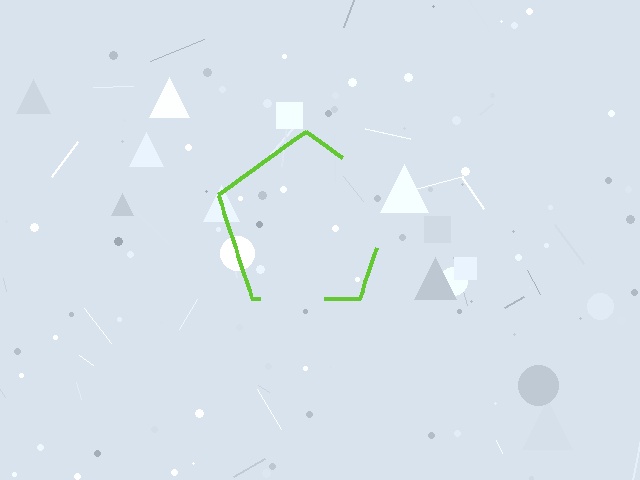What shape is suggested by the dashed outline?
The dashed outline suggests a pentagon.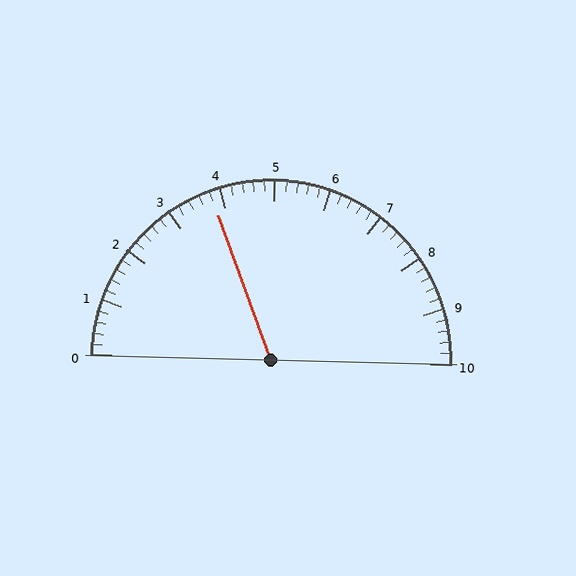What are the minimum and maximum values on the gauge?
The gauge ranges from 0 to 10.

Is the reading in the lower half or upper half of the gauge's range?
The reading is in the lower half of the range (0 to 10).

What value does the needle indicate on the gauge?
The needle indicates approximately 3.8.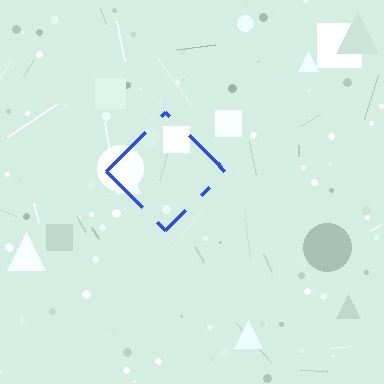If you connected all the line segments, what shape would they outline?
They would outline a diamond.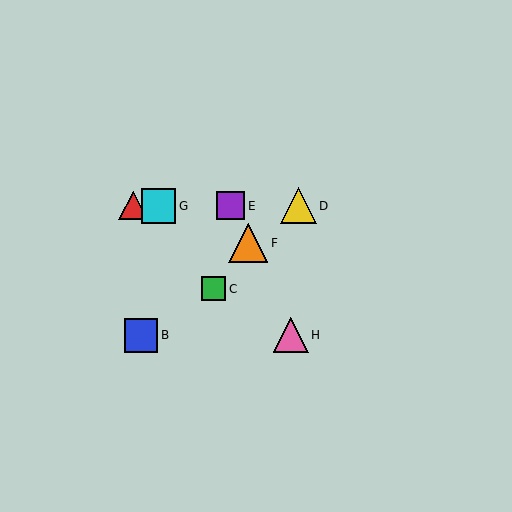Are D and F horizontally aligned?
No, D is at y≈206 and F is at y≈243.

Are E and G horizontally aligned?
Yes, both are at y≈206.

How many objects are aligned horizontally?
4 objects (A, D, E, G) are aligned horizontally.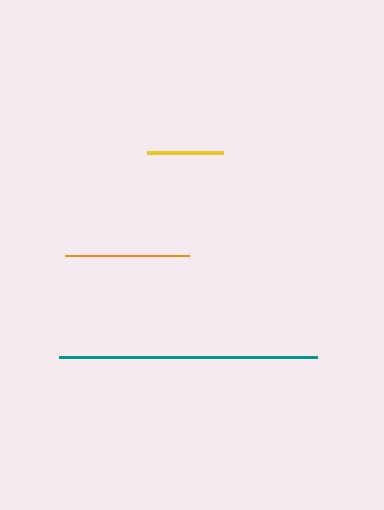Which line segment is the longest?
The teal line is the longest at approximately 259 pixels.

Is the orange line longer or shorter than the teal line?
The teal line is longer than the orange line.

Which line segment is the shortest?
The yellow line is the shortest at approximately 76 pixels.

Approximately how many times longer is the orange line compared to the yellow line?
The orange line is approximately 1.6 times the length of the yellow line.